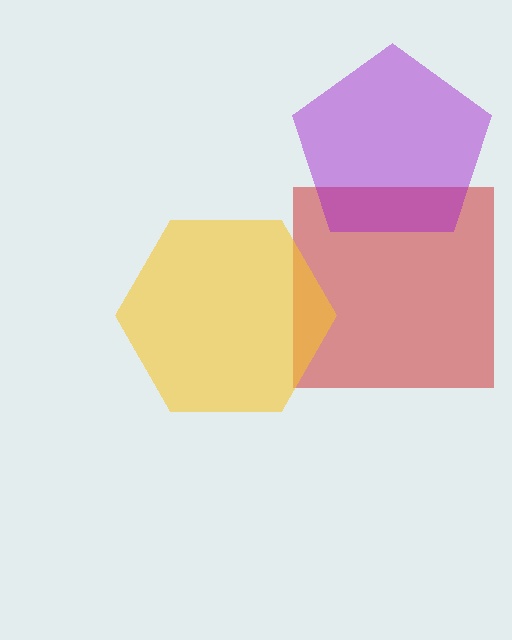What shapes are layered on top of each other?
The layered shapes are: a red square, a yellow hexagon, a purple pentagon.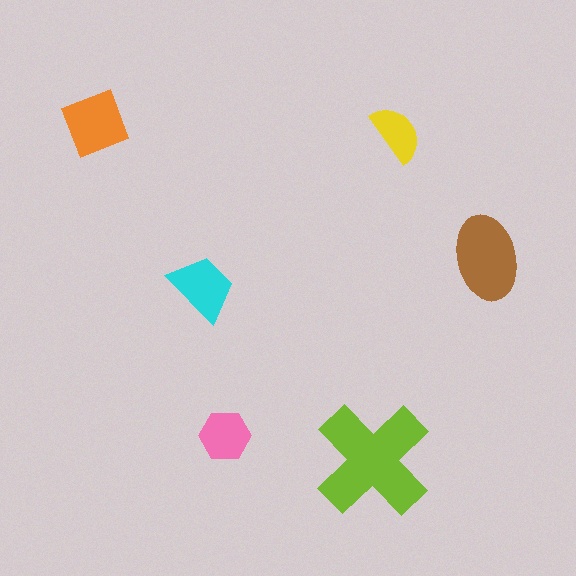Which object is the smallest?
The yellow semicircle.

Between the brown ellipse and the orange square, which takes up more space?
The brown ellipse.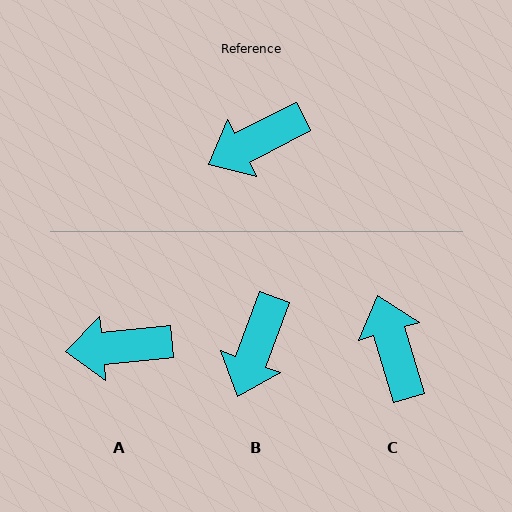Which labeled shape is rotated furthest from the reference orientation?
C, about 100 degrees away.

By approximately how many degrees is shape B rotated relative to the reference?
Approximately 43 degrees counter-clockwise.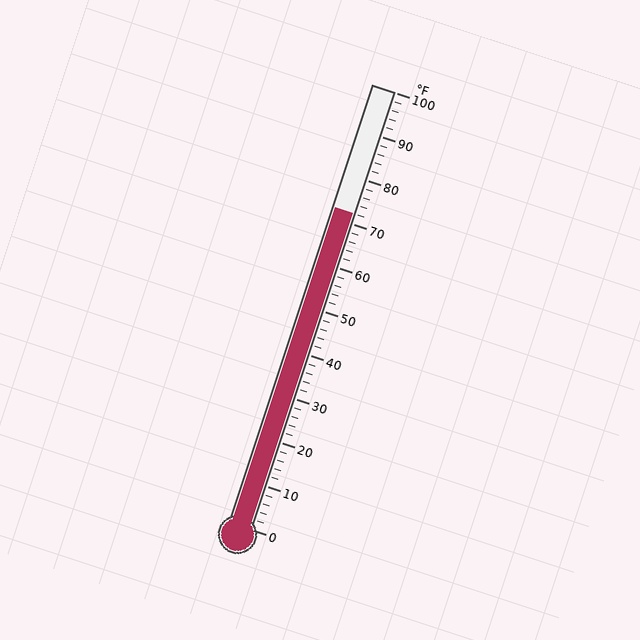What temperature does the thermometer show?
The thermometer shows approximately 72°F.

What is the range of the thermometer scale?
The thermometer scale ranges from 0°F to 100°F.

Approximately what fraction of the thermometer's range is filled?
The thermometer is filled to approximately 70% of its range.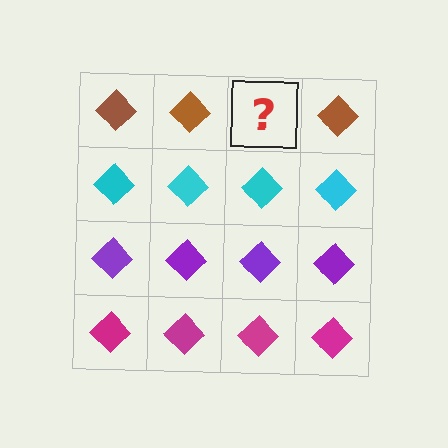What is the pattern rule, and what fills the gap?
The rule is that each row has a consistent color. The gap should be filled with a brown diamond.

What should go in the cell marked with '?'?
The missing cell should contain a brown diamond.